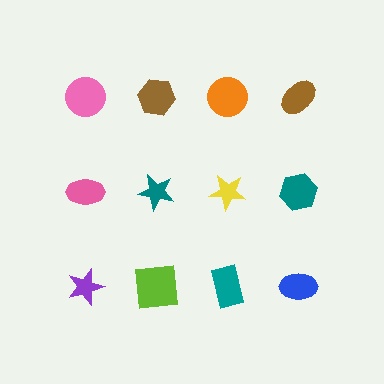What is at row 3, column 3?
A teal rectangle.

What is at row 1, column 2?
A brown hexagon.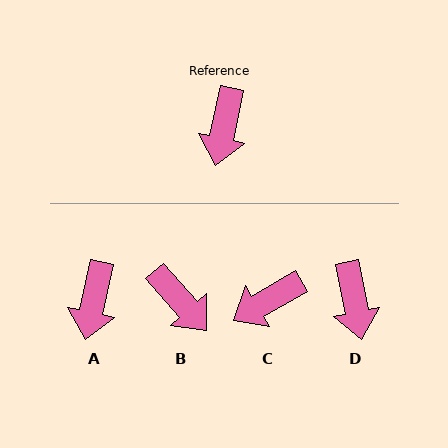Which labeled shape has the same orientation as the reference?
A.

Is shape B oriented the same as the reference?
No, it is off by about 54 degrees.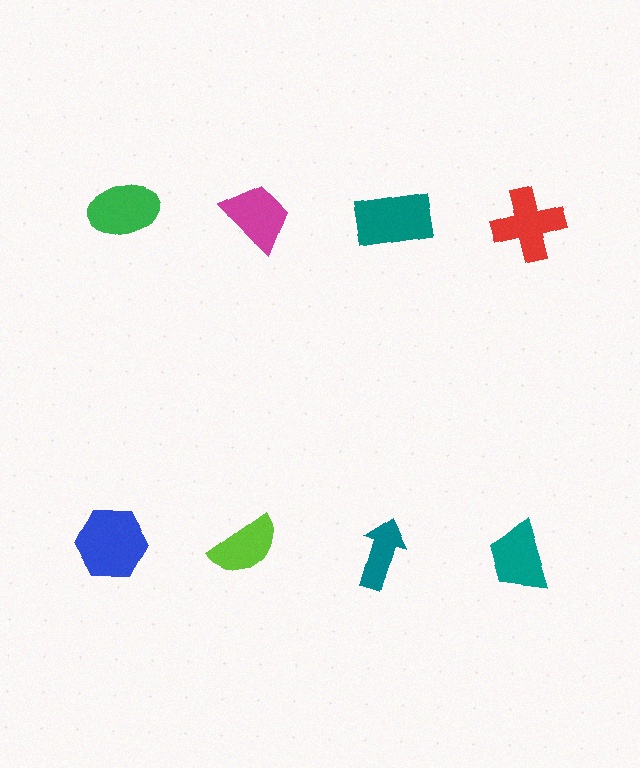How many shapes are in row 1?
4 shapes.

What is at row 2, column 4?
A teal trapezoid.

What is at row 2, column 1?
A blue hexagon.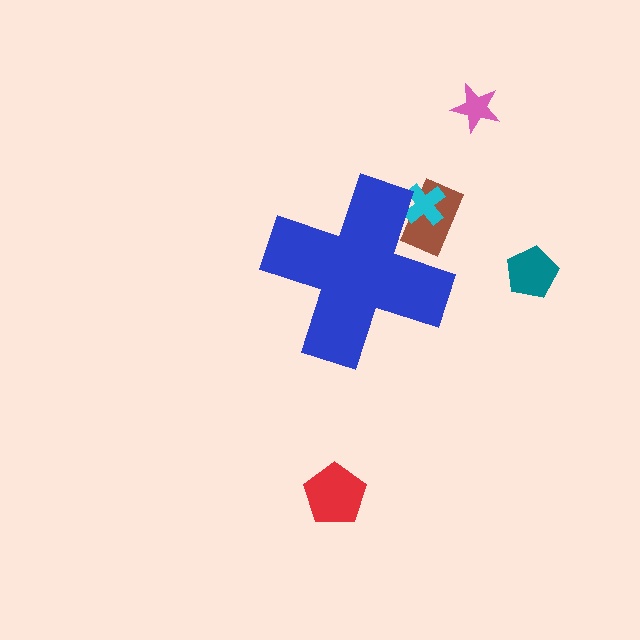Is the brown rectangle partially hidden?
Yes, the brown rectangle is partially hidden behind the blue cross.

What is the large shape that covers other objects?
A blue cross.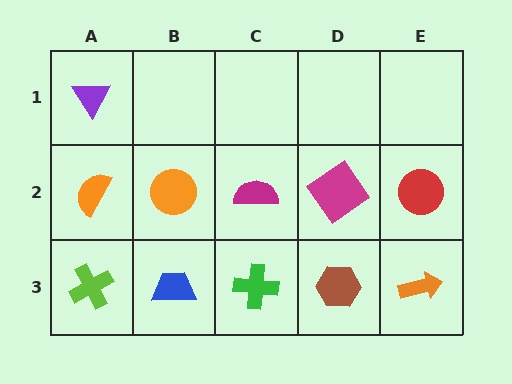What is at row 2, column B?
An orange circle.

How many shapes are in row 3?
5 shapes.